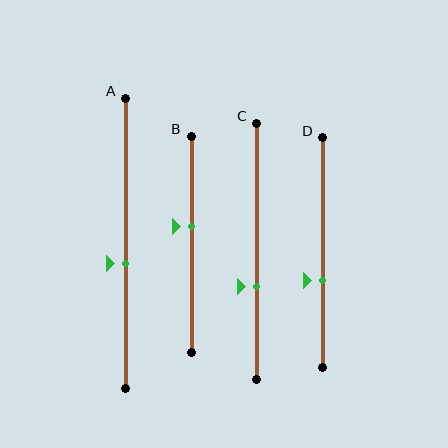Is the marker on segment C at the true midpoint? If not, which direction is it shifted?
No, the marker on segment C is shifted downward by about 14% of the segment length.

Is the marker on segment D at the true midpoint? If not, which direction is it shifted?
No, the marker on segment D is shifted downward by about 12% of the segment length.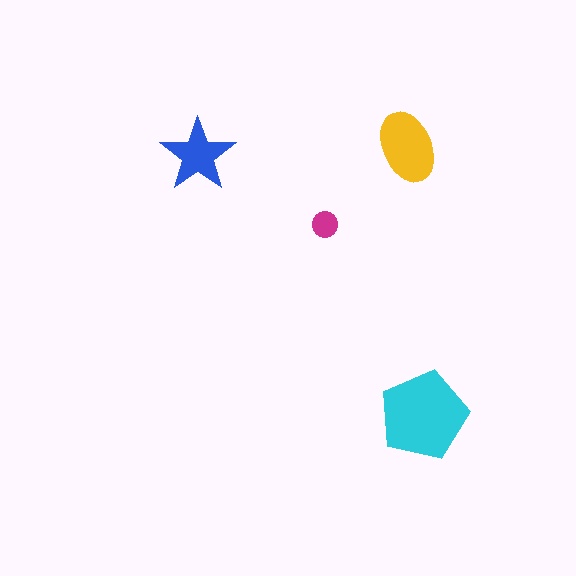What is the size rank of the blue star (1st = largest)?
3rd.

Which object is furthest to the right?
The cyan pentagon is rightmost.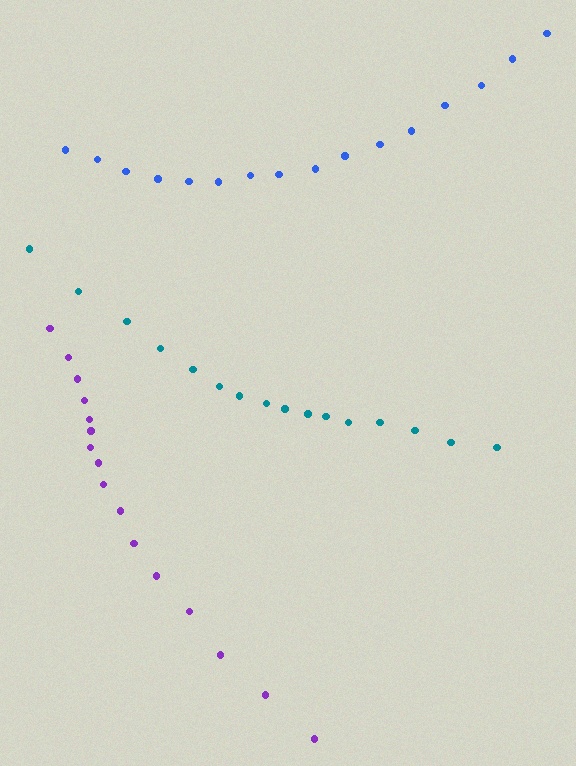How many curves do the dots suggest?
There are 3 distinct paths.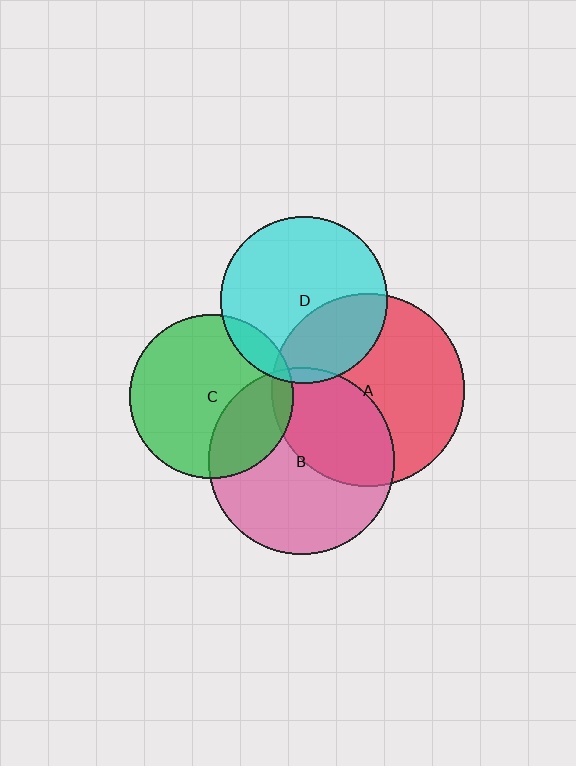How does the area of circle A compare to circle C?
Approximately 1.4 times.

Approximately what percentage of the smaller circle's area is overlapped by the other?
Approximately 30%.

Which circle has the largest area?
Circle A (red).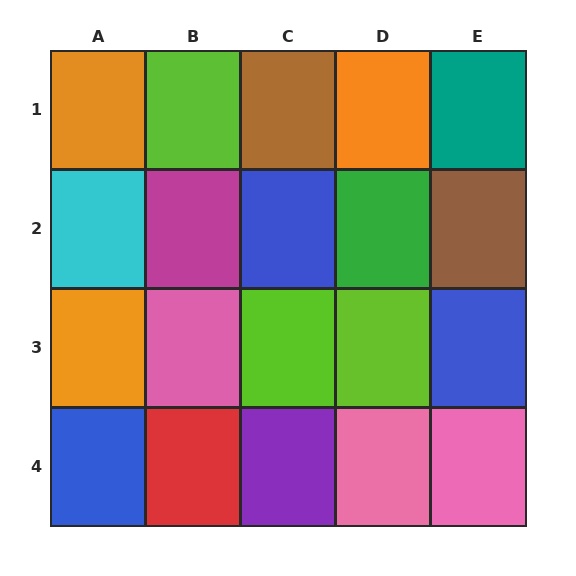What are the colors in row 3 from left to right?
Orange, pink, lime, lime, blue.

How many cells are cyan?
1 cell is cyan.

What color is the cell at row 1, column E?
Teal.